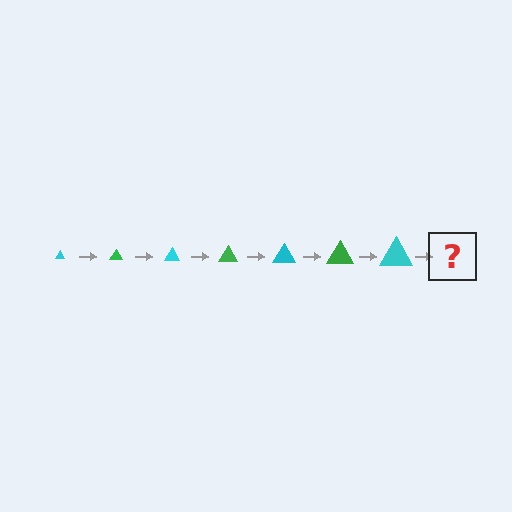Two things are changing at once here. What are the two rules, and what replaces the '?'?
The two rules are that the triangle grows larger each step and the color cycles through cyan and green. The '?' should be a green triangle, larger than the previous one.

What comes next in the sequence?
The next element should be a green triangle, larger than the previous one.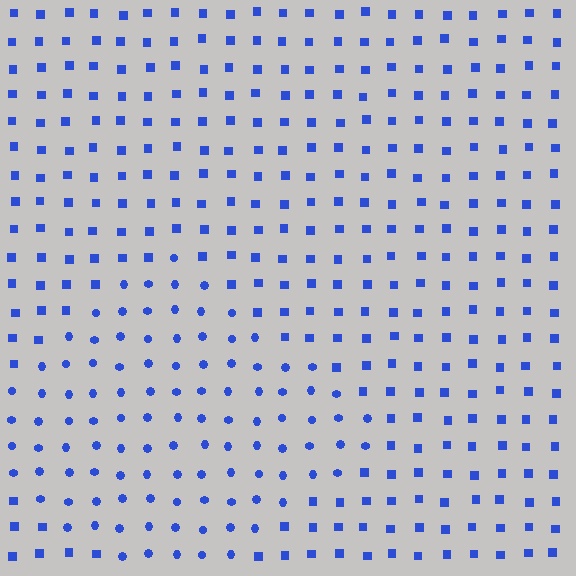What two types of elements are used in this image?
The image uses circles inside the diamond region and squares outside it.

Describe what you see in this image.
The image is filled with small blue elements arranged in a uniform grid. A diamond-shaped region contains circles, while the surrounding area contains squares. The boundary is defined purely by the change in element shape.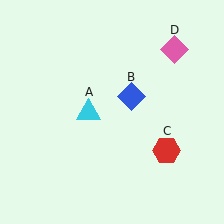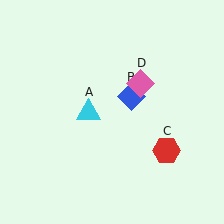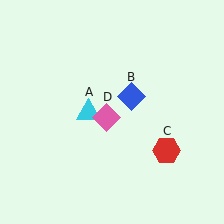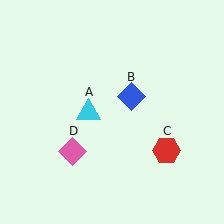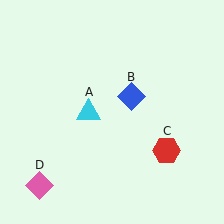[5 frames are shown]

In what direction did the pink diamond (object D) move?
The pink diamond (object D) moved down and to the left.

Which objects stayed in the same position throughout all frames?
Cyan triangle (object A) and blue diamond (object B) and red hexagon (object C) remained stationary.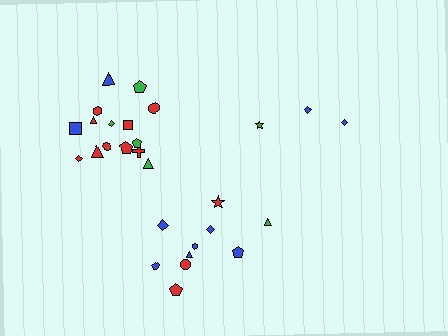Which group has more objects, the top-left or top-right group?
The top-left group.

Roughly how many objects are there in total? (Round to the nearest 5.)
Roughly 30 objects in total.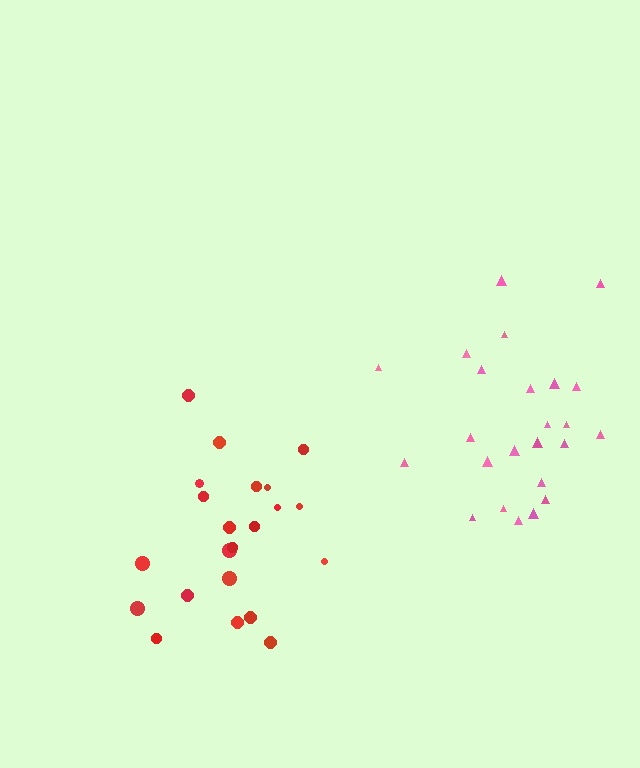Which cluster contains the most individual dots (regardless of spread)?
Pink (24).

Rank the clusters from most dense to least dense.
pink, red.